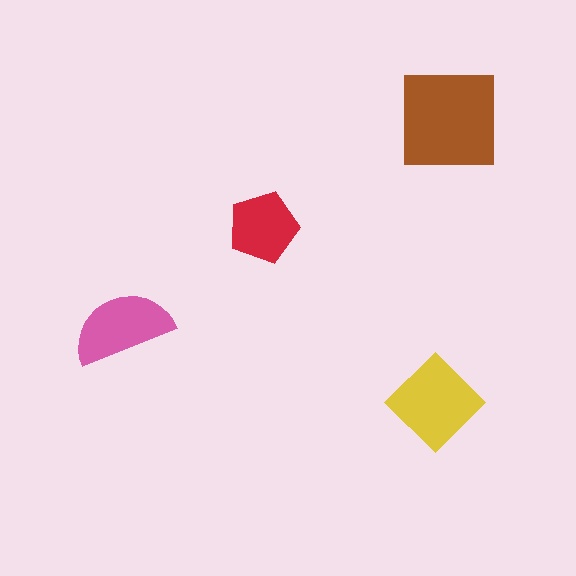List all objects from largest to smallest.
The brown square, the yellow diamond, the pink semicircle, the red pentagon.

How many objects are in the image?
There are 4 objects in the image.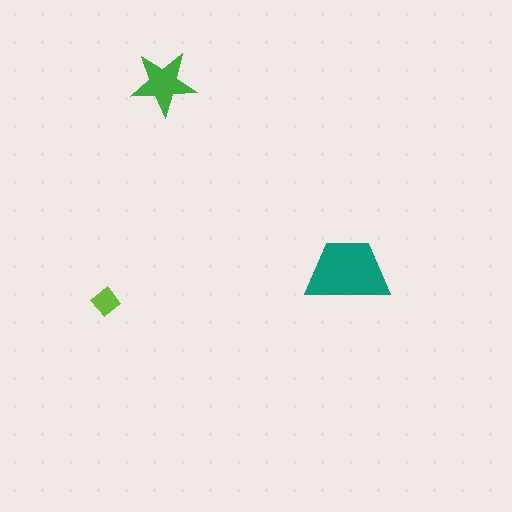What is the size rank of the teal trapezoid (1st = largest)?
1st.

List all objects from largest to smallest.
The teal trapezoid, the green star, the lime diamond.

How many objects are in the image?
There are 3 objects in the image.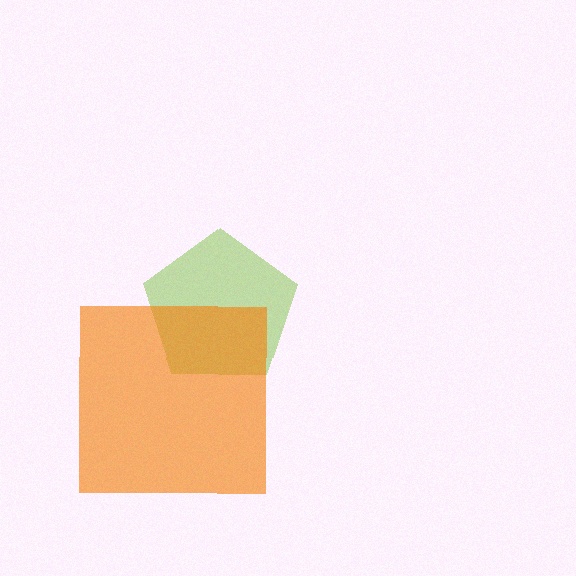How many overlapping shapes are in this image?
There are 2 overlapping shapes in the image.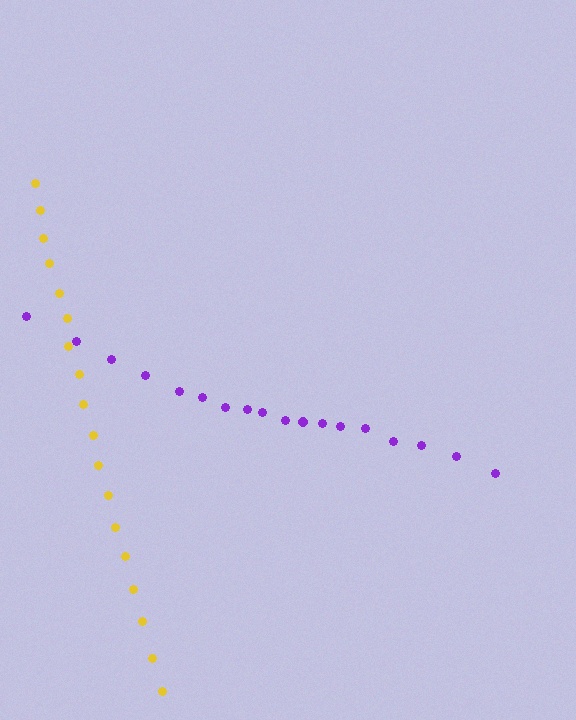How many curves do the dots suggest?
There are 2 distinct paths.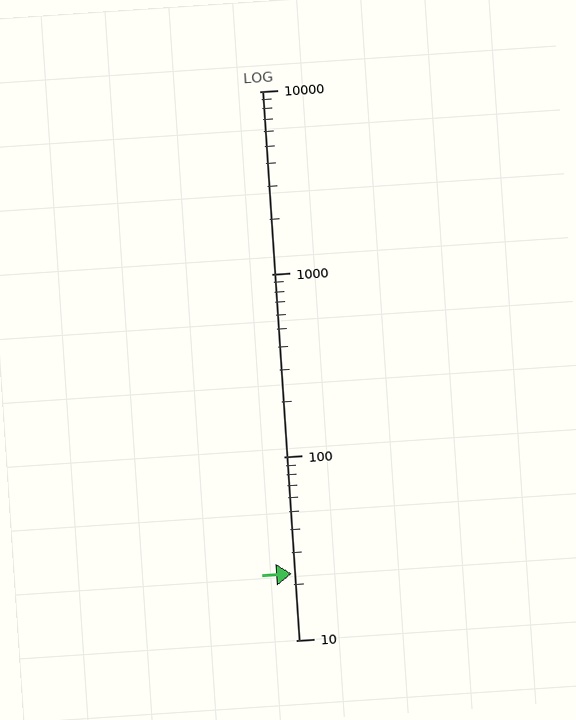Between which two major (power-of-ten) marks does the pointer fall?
The pointer is between 10 and 100.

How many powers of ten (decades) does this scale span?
The scale spans 3 decades, from 10 to 10000.